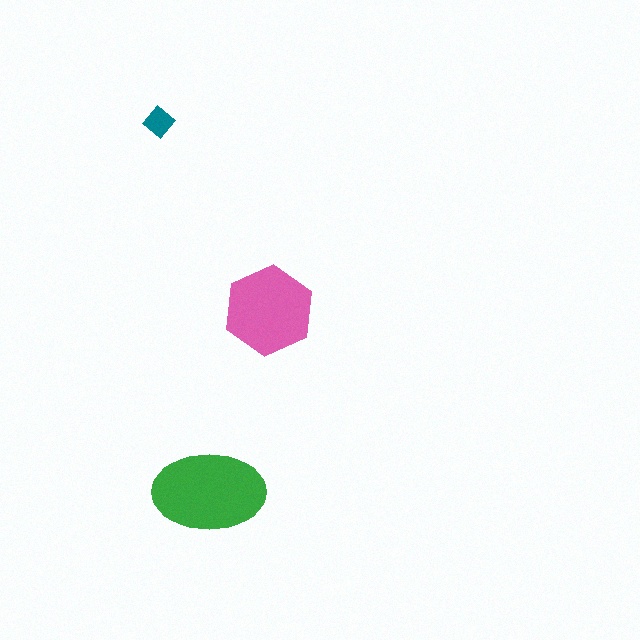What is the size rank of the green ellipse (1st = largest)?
1st.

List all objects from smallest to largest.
The teal diamond, the pink hexagon, the green ellipse.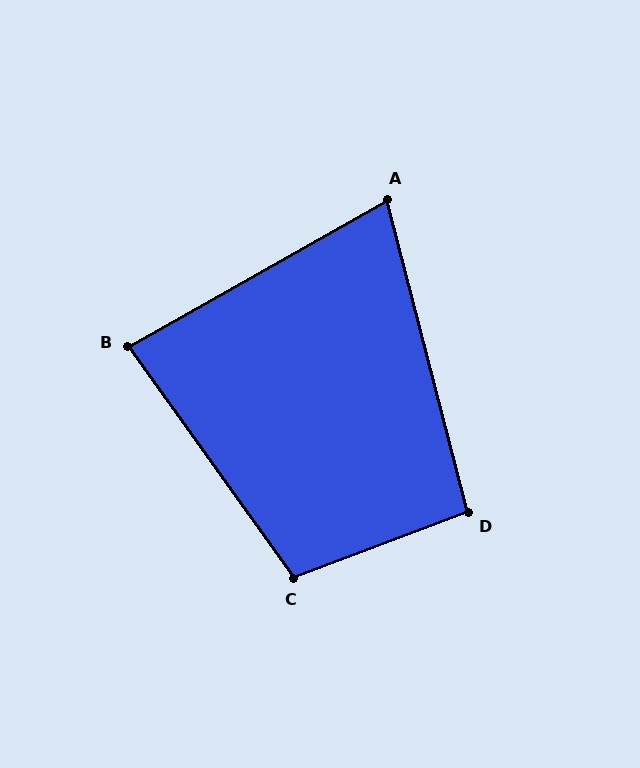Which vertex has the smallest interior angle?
A, at approximately 75 degrees.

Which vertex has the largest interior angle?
C, at approximately 105 degrees.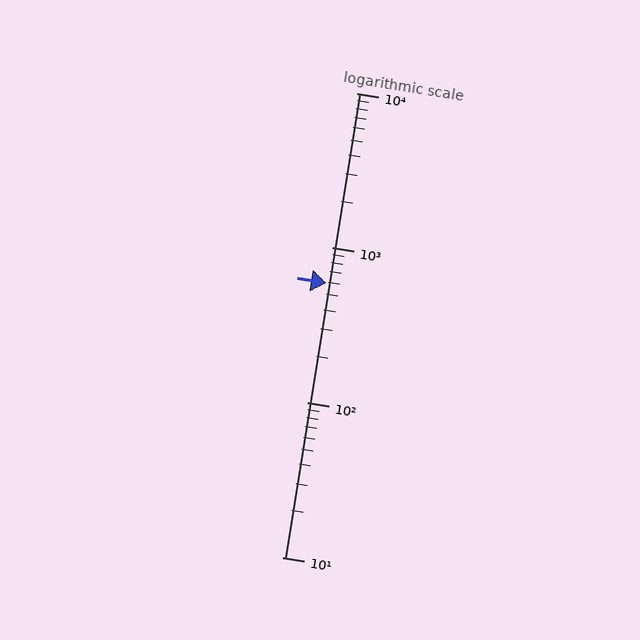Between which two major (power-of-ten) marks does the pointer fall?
The pointer is between 100 and 1000.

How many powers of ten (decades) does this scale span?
The scale spans 3 decades, from 10 to 10000.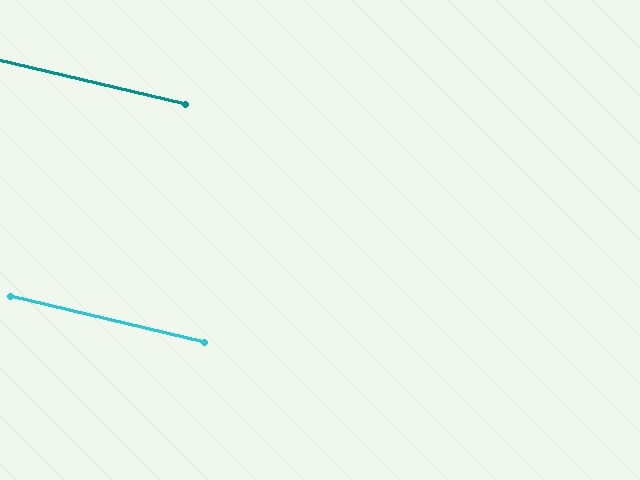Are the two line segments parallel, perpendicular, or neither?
Parallel — their directions differ by only 0.3°.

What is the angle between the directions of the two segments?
Approximately 0 degrees.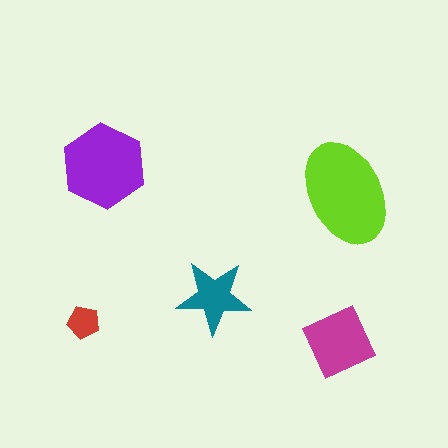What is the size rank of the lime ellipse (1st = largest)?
1st.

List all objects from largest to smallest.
The lime ellipse, the purple hexagon, the magenta square, the teal star, the red pentagon.